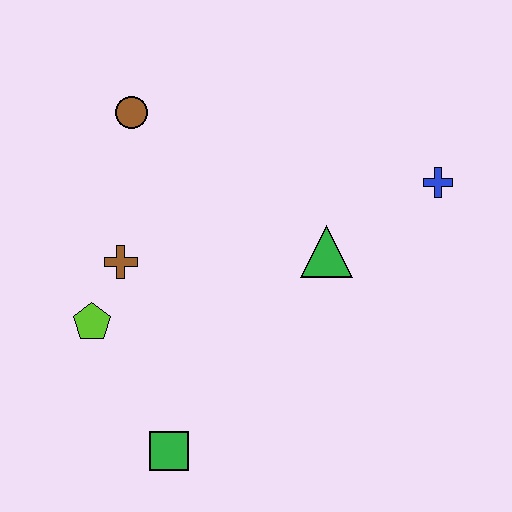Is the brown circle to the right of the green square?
No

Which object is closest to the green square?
The lime pentagon is closest to the green square.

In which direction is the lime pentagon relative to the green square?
The lime pentagon is above the green square.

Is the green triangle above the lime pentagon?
Yes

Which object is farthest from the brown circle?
The green square is farthest from the brown circle.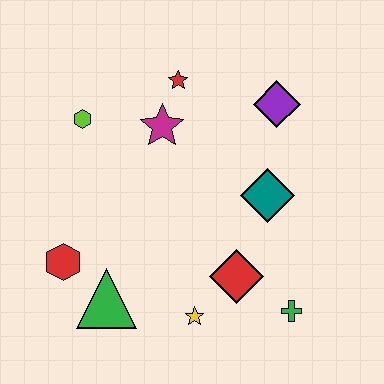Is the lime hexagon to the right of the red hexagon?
Yes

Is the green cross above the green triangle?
No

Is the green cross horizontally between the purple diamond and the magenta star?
No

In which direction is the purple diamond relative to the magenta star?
The purple diamond is to the right of the magenta star.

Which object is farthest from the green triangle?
The purple diamond is farthest from the green triangle.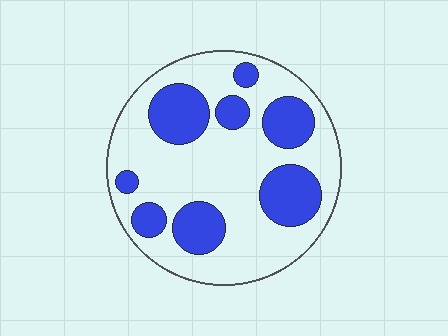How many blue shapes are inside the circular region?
8.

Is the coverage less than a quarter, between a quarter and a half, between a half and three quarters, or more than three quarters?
Between a quarter and a half.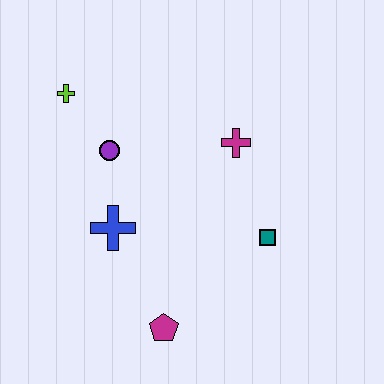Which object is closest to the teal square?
The magenta cross is closest to the teal square.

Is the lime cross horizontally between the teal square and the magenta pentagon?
No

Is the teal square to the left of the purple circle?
No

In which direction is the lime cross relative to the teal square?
The lime cross is to the left of the teal square.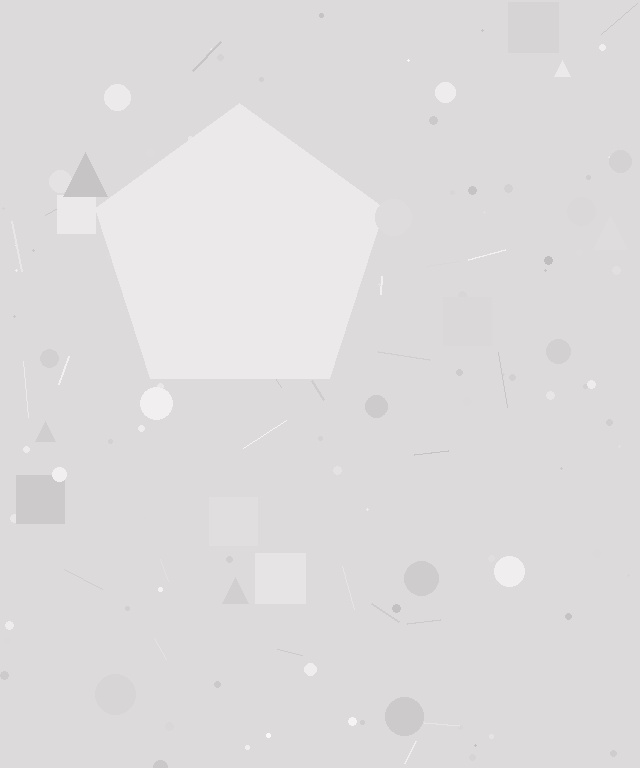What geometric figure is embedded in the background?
A pentagon is embedded in the background.